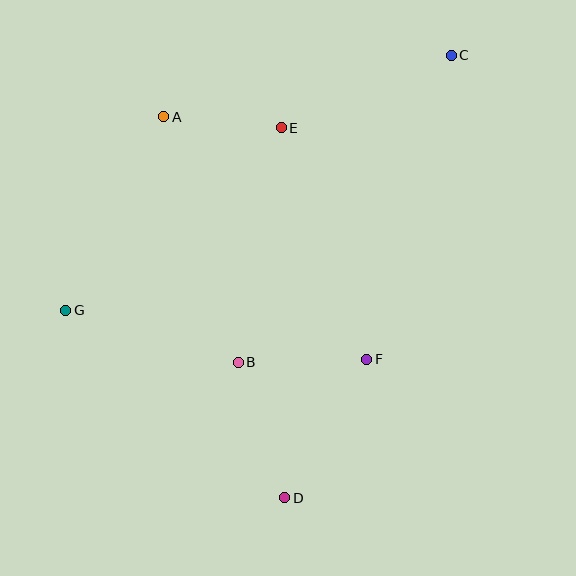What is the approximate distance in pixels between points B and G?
The distance between B and G is approximately 180 pixels.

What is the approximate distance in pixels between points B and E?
The distance between B and E is approximately 239 pixels.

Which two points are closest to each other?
Points A and E are closest to each other.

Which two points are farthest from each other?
Points C and D are farthest from each other.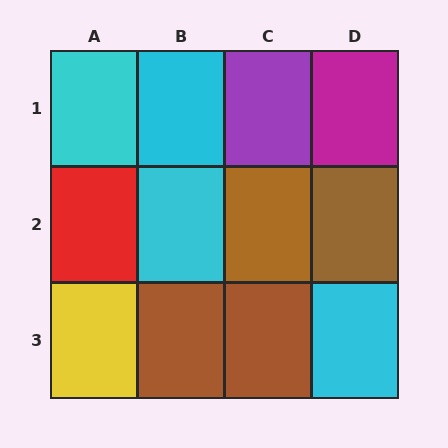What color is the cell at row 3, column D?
Cyan.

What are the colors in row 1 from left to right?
Cyan, cyan, purple, magenta.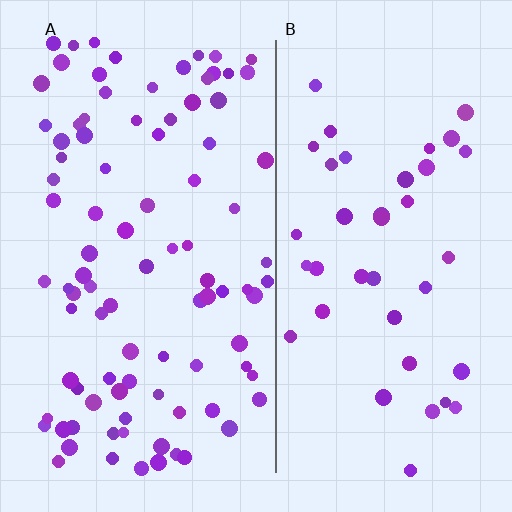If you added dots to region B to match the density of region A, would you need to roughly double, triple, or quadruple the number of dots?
Approximately double.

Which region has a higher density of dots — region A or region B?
A (the left).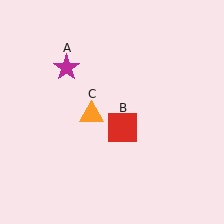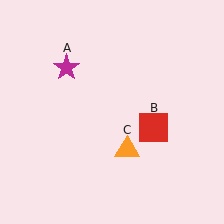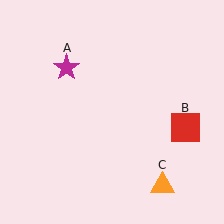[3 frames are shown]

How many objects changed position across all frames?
2 objects changed position: red square (object B), orange triangle (object C).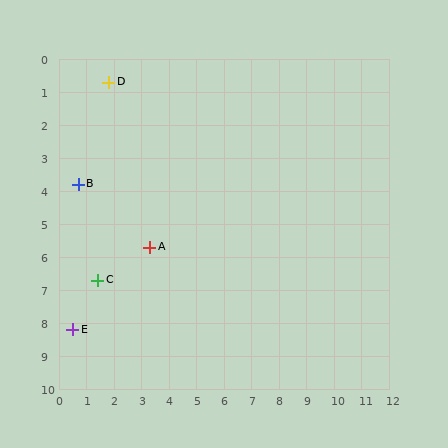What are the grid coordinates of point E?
Point E is at approximately (0.5, 8.2).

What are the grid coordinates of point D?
Point D is at approximately (1.8, 0.7).